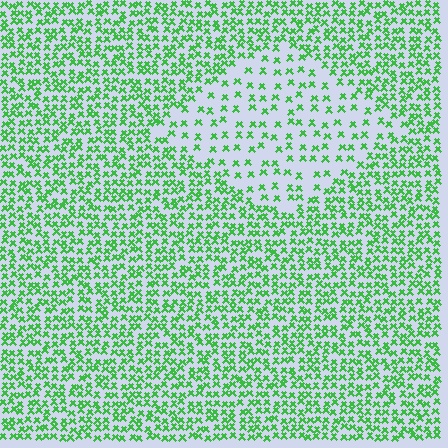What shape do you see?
I see a diamond.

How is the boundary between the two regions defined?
The boundary is defined by a change in element density (approximately 2.3x ratio). All elements are the same color, size, and shape.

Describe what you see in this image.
The image contains small green elements arranged at two different densities. A diamond-shaped region is visible where the elements are less densely packed than the surrounding area.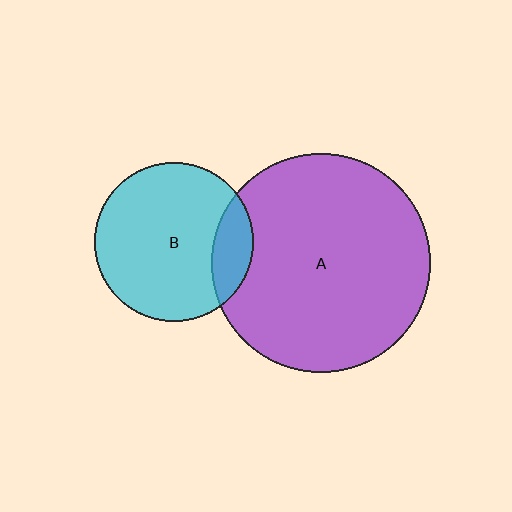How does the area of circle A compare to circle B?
Approximately 1.9 times.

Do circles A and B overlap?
Yes.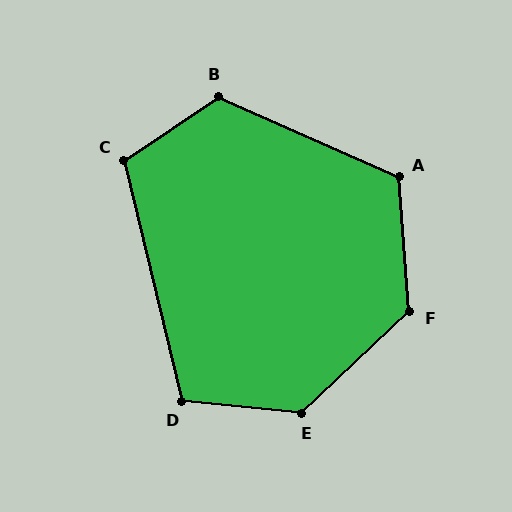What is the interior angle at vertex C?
Approximately 110 degrees (obtuse).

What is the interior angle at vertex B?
Approximately 122 degrees (obtuse).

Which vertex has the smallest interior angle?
D, at approximately 109 degrees.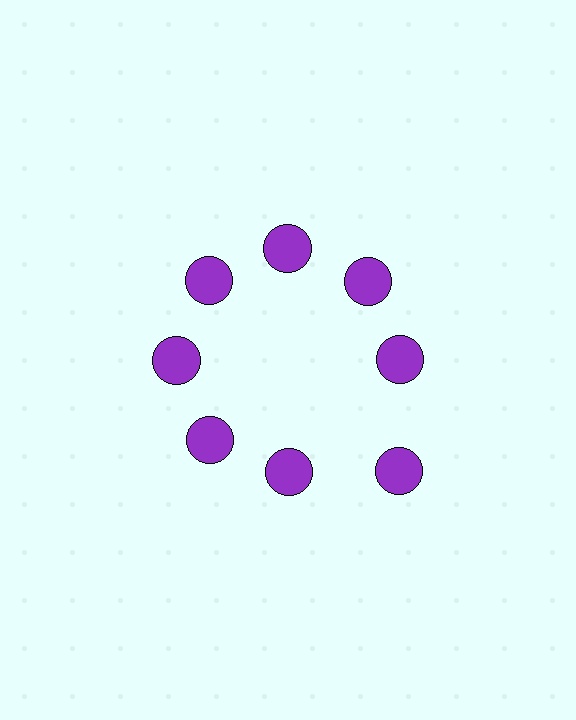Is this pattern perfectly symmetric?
No. The 8 purple circles are arranged in a ring, but one element near the 4 o'clock position is pushed outward from the center, breaking the 8-fold rotational symmetry.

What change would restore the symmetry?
The symmetry would be restored by moving it inward, back onto the ring so that all 8 circles sit at equal angles and equal distance from the center.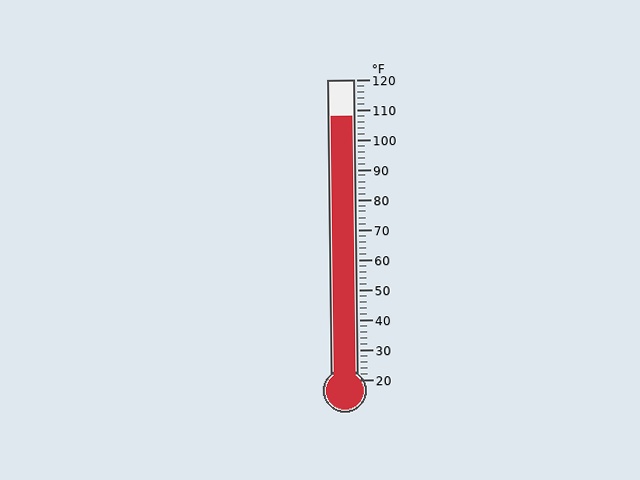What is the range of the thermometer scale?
The thermometer scale ranges from 20°F to 120°F.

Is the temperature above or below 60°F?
The temperature is above 60°F.